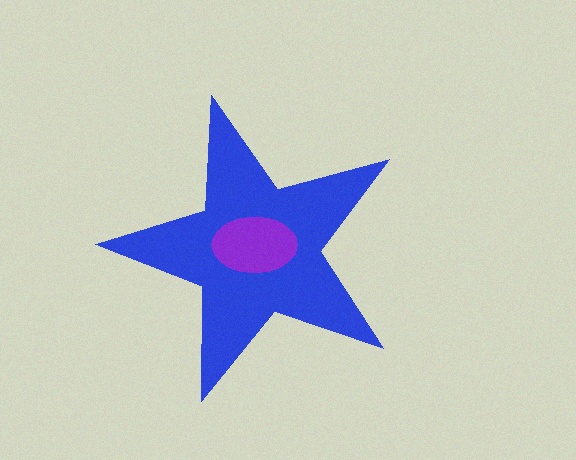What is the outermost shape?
The blue star.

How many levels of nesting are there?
2.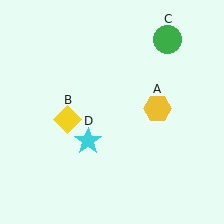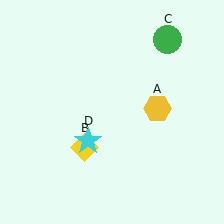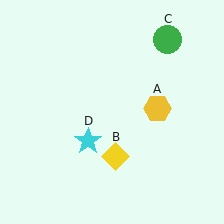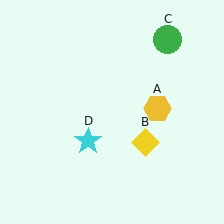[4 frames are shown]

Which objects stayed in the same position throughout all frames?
Yellow hexagon (object A) and green circle (object C) and cyan star (object D) remained stationary.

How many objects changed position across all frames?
1 object changed position: yellow diamond (object B).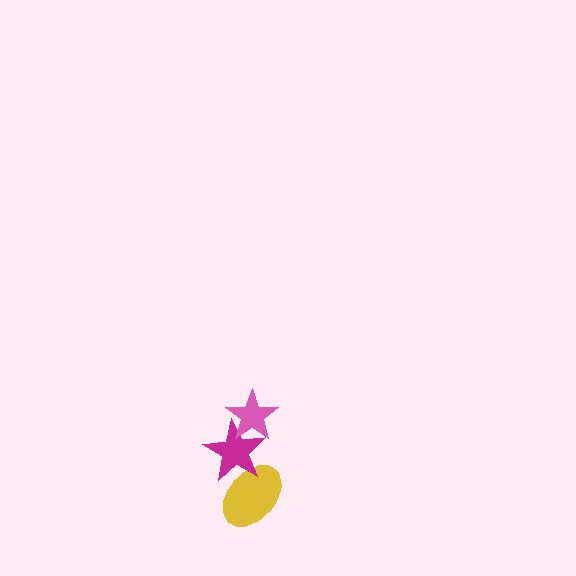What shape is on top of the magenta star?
The pink star is on top of the magenta star.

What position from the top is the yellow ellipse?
The yellow ellipse is 3rd from the top.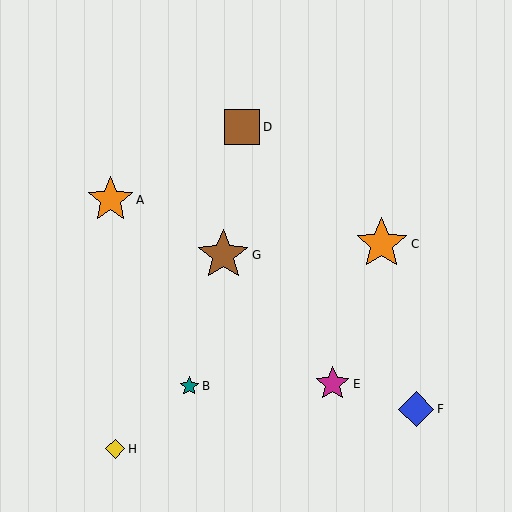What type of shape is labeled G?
Shape G is a brown star.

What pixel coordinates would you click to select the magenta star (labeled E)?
Click at (333, 384) to select the magenta star E.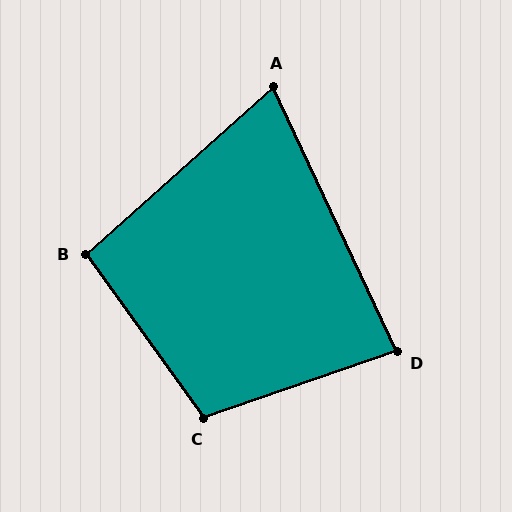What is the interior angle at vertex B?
Approximately 96 degrees (obtuse).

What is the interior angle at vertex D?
Approximately 84 degrees (acute).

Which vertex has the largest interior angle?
C, at approximately 107 degrees.